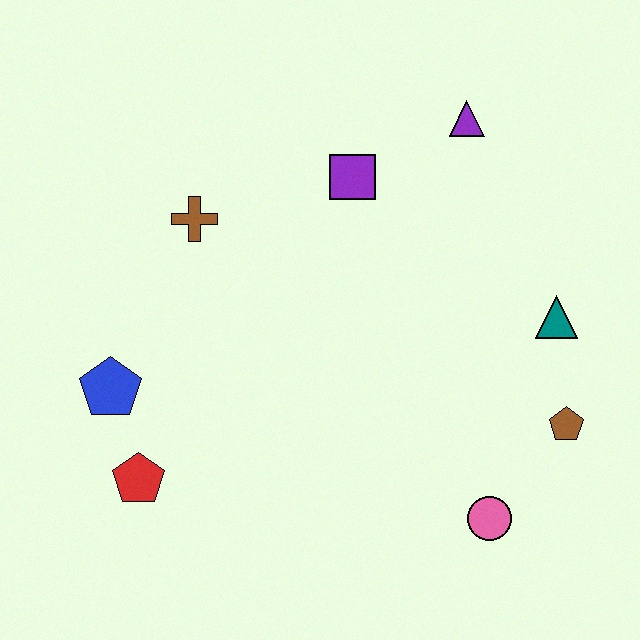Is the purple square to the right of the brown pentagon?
No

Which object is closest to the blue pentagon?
The red pentagon is closest to the blue pentagon.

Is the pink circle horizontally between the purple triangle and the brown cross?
No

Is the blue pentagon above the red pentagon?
Yes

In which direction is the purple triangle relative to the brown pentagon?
The purple triangle is above the brown pentagon.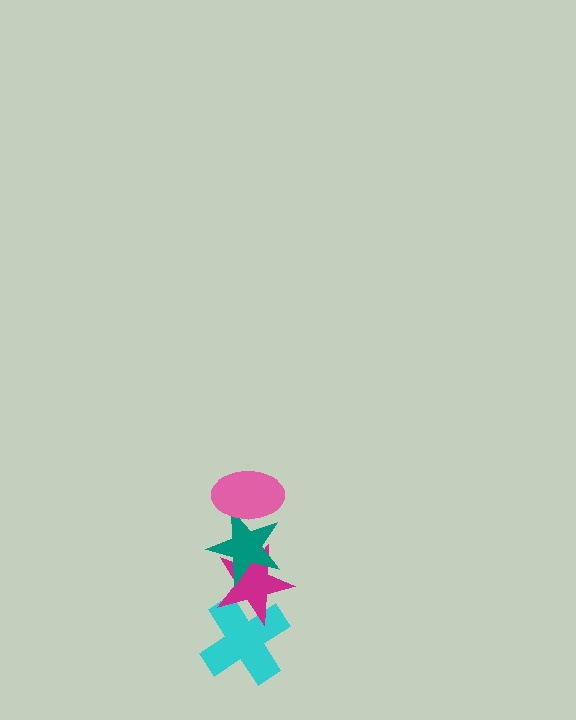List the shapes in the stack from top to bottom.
From top to bottom: the pink ellipse, the teal star, the magenta star, the cyan cross.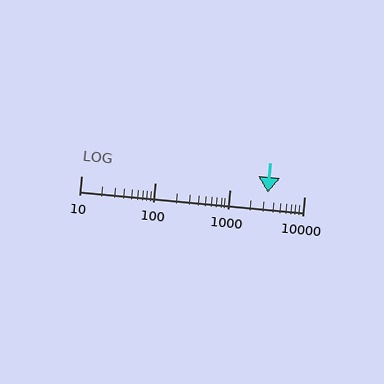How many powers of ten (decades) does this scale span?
The scale spans 3 decades, from 10 to 10000.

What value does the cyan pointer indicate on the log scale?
The pointer indicates approximately 3200.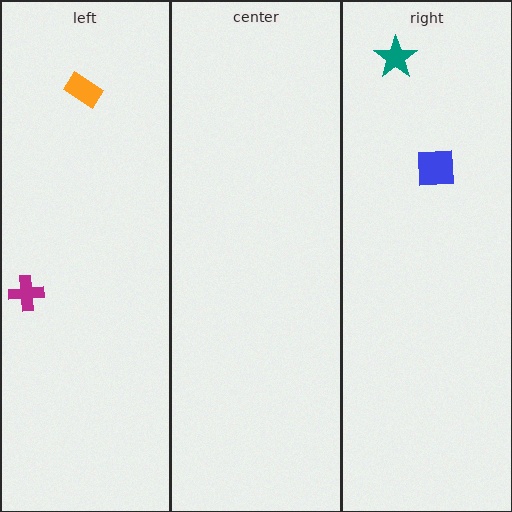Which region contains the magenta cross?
The left region.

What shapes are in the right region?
The teal star, the blue square.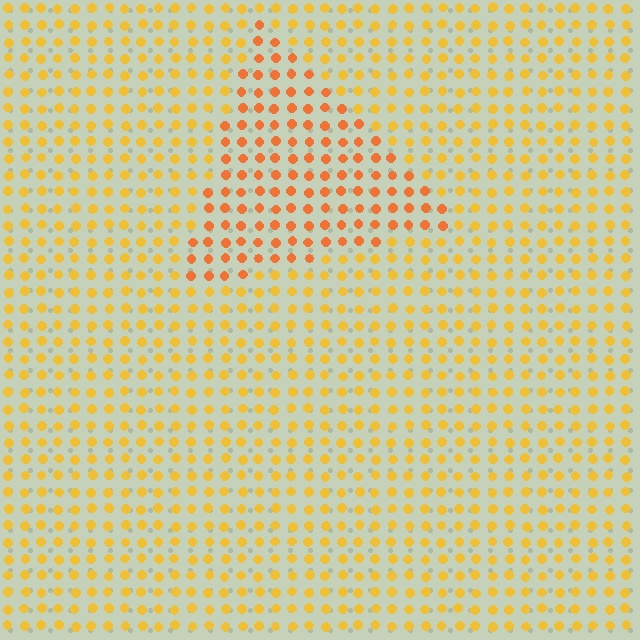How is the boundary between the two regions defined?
The boundary is defined purely by a slight shift in hue (about 25 degrees). Spacing, size, and orientation are identical on both sides.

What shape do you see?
I see a triangle.